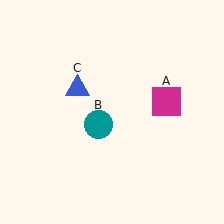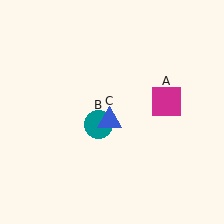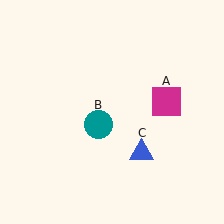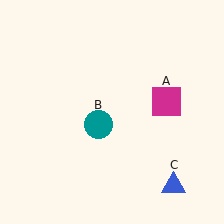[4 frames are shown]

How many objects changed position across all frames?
1 object changed position: blue triangle (object C).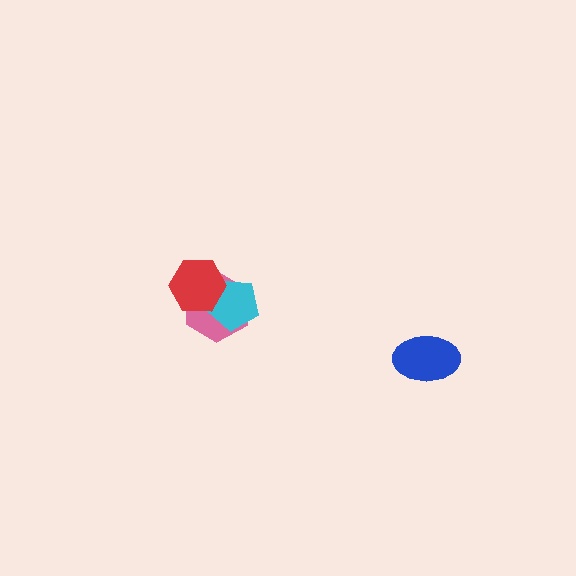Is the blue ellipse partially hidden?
No, no other shape covers it.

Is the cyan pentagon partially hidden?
Yes, it is partially covered by another shape.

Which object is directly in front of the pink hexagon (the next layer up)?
The cyan pentagon is directly in front of the pink hexagon.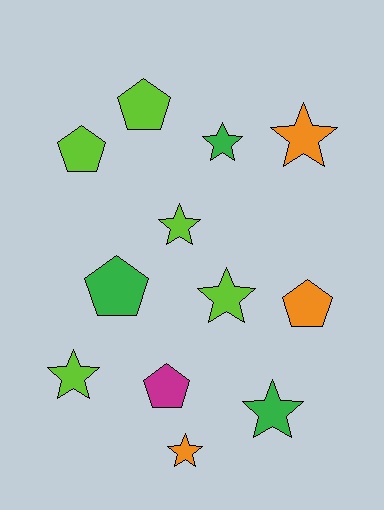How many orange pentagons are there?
There is 1 orange pentagon.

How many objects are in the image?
There are 12 objects.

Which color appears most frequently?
Lime, with 5 objects.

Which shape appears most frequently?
Star, with 7 objects.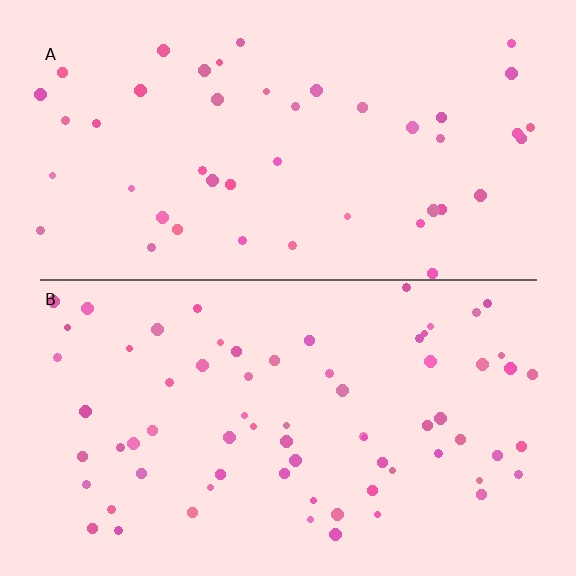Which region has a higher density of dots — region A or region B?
B (the bottom).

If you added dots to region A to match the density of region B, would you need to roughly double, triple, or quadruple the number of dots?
Approximately double.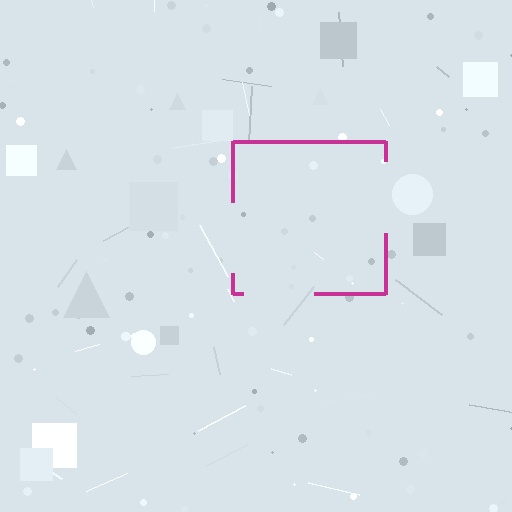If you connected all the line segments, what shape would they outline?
They would outline a square.